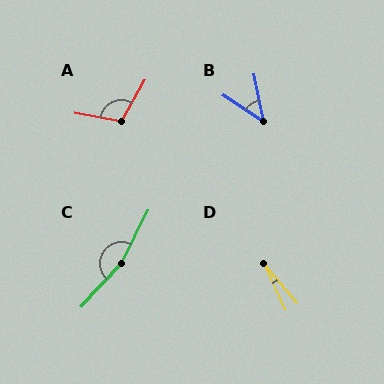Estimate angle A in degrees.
Approximately 110 degrees.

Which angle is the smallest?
D, at approximately 15 degrees.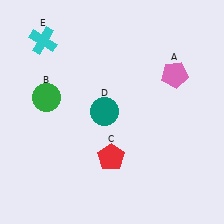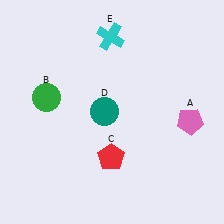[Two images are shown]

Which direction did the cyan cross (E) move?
The cyan cross (E) moved right.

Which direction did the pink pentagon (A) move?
The pink pentagon (A) moved down.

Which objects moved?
The objects that moved are: the pink pentagon (A), the cyan cross (E).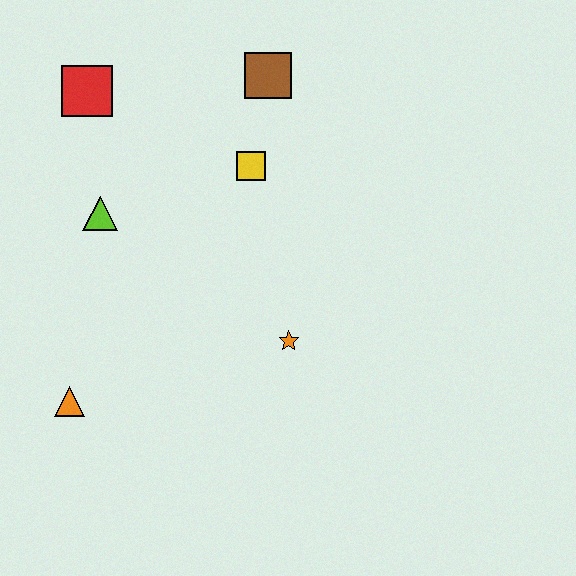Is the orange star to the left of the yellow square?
No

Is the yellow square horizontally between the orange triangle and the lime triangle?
No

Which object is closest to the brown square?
The yellow square is closest to the brown square.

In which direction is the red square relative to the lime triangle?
The red square is above the lime triangle.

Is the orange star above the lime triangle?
No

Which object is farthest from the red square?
The orange star is farthest from the red square.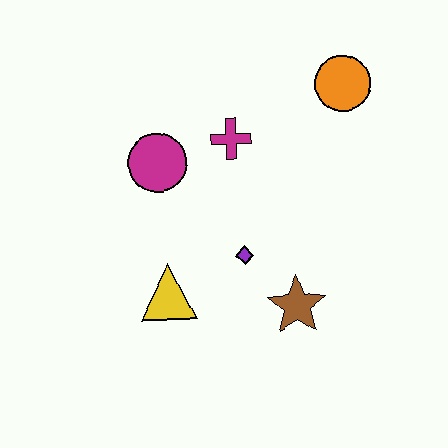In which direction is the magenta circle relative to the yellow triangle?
The magenta circle is above the yellow triangle.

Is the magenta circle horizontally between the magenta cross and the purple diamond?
No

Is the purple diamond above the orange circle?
No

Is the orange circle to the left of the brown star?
No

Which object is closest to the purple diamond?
The brown star is closest to the purple diamond.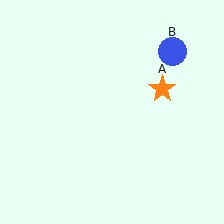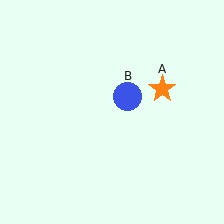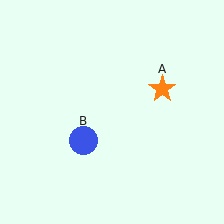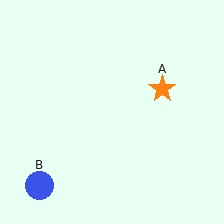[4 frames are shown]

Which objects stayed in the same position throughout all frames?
Orange star (object A) remained stationary.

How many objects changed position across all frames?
1 object changed position: blue circle (object B).